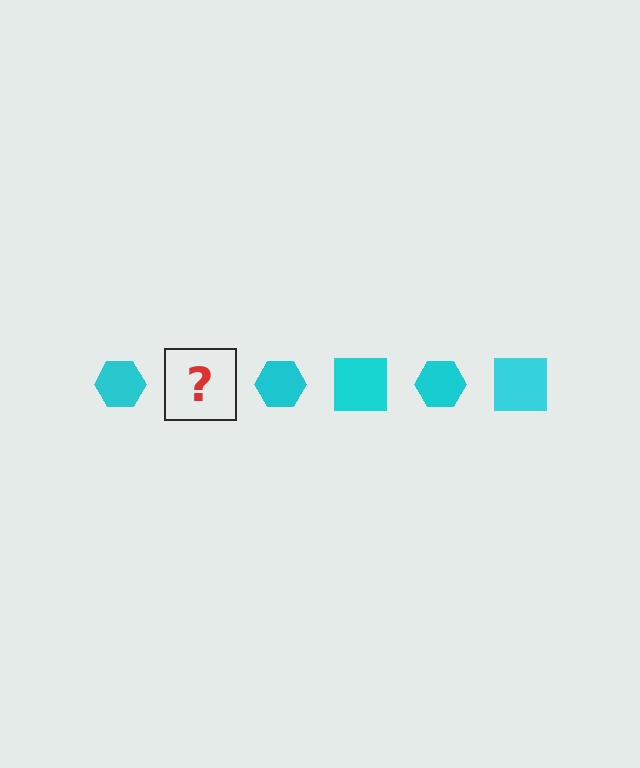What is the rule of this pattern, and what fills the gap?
The rule is that the pattern cycles through hexagon, square shapes in cyan. The gap should be filled with a cyan square.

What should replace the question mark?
The question mark should be replaced with a cyan square.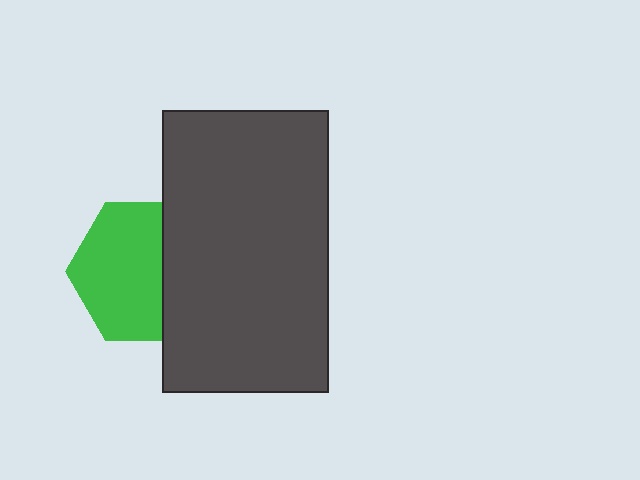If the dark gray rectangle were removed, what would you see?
You would see the complete green hexagon.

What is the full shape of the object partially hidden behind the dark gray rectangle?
The partially hidden object is a green hexagon.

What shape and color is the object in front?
The object in front is a dark gray rectangle.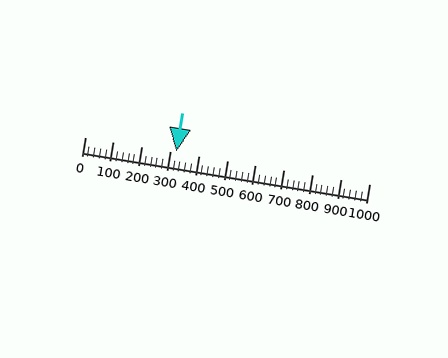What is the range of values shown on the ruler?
The ruler shows values from 0 to 1000.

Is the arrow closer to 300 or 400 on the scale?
The arrow is closer to 300.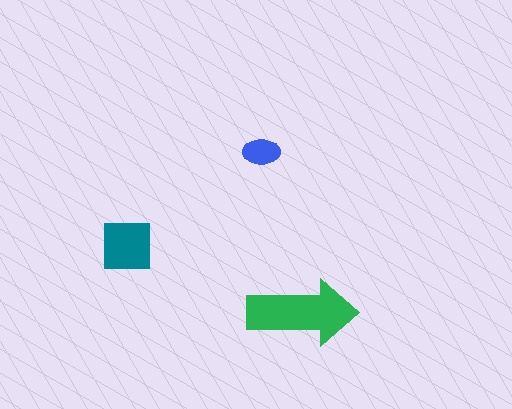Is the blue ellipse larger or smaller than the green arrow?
Smaller.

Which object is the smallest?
The blue ellipse.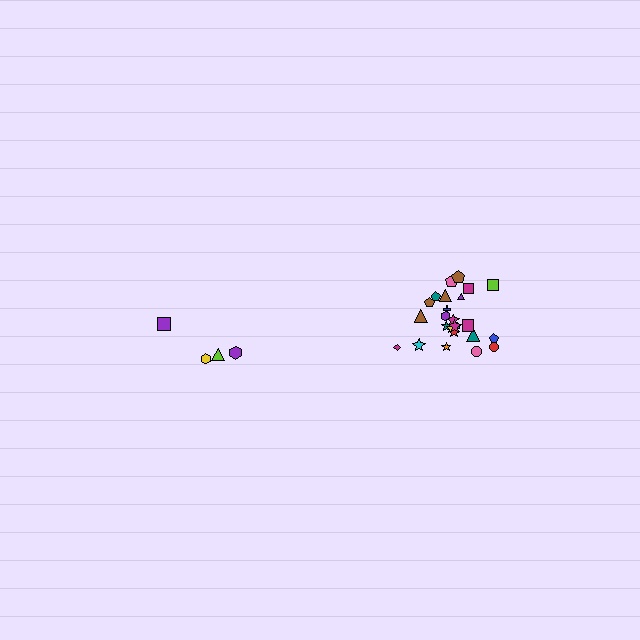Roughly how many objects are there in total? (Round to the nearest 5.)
Roughly 30 objects in total.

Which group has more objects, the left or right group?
The right group.